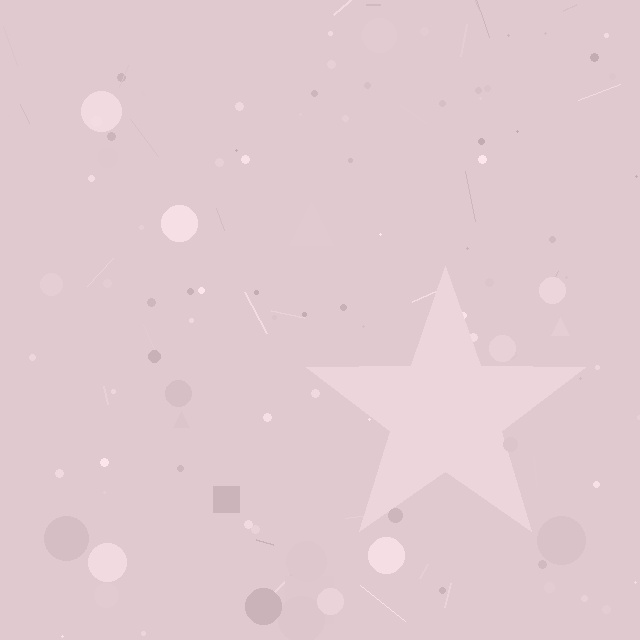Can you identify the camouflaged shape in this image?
The camouflaged shape is a star.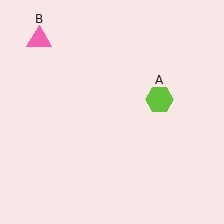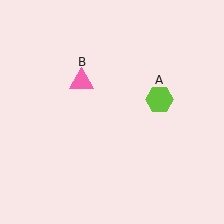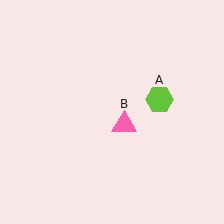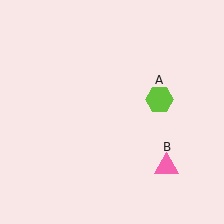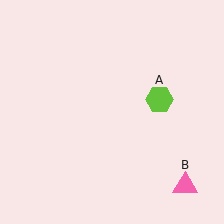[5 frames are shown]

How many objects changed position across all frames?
1 object changed position: pink triangle (object B).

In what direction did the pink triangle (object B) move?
The pink triangle (object B) moved down and to the right.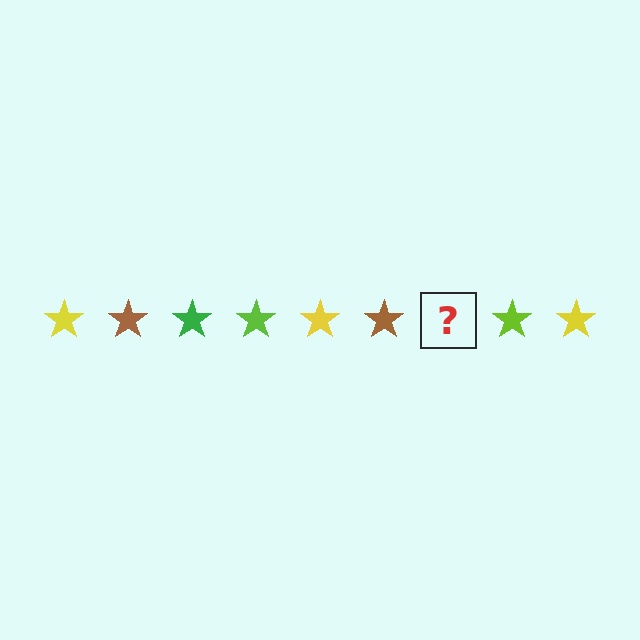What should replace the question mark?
The question mark should be replaced with a green star.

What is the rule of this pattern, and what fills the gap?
The rule is that the pattern cycles through yellow, brown, green, lime stars. The gap should be filled with a green star.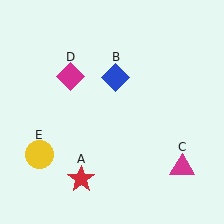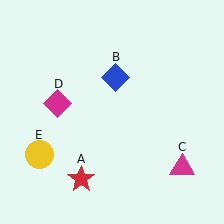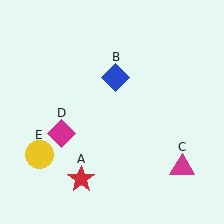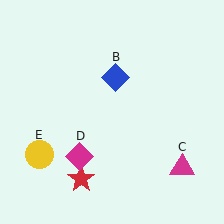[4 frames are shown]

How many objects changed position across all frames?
1 object changed position: magenta diamond (object D).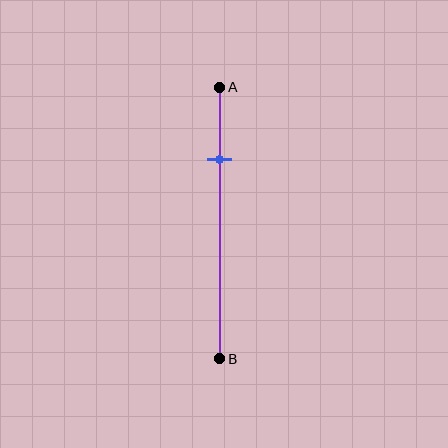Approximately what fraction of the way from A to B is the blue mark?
The blue mark is approximately 25% of the way from A to B.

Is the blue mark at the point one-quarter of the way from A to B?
Yes, the mark is approximately at the one-quarter point.